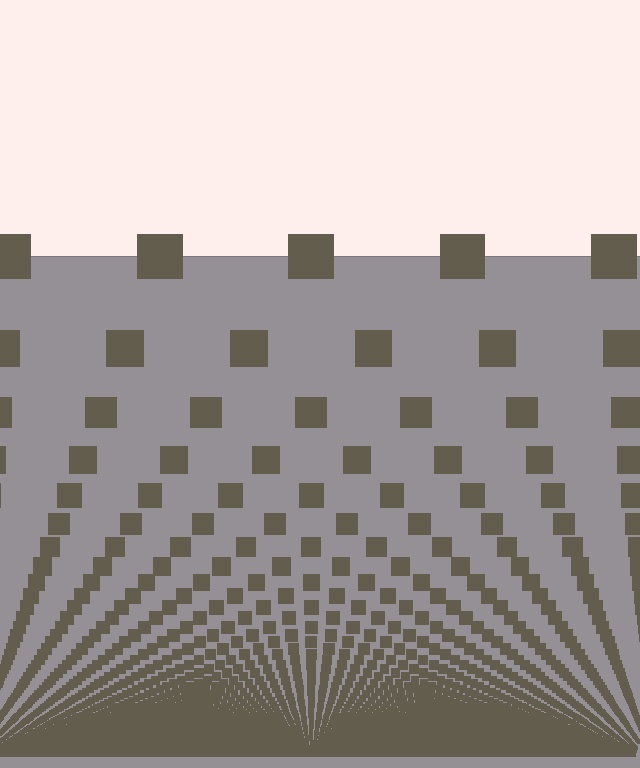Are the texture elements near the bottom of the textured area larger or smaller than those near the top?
Smaller. The gradient is inverted — elements near the bottom are smaller and denser.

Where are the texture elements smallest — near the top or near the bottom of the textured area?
Near the bottom.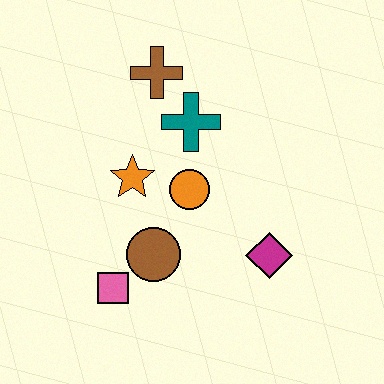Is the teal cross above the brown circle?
Yes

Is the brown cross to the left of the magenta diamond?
Yes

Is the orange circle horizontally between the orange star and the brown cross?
No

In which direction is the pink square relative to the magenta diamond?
The pink square is to the left of the magenta diamond.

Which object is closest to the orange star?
The orange circle is closest to the orange star.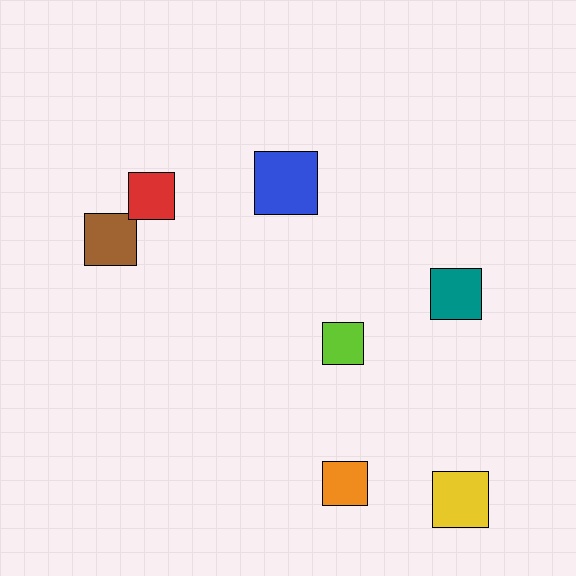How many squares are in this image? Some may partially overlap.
There are 7 squares.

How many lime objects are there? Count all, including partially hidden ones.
There is 1 lime object.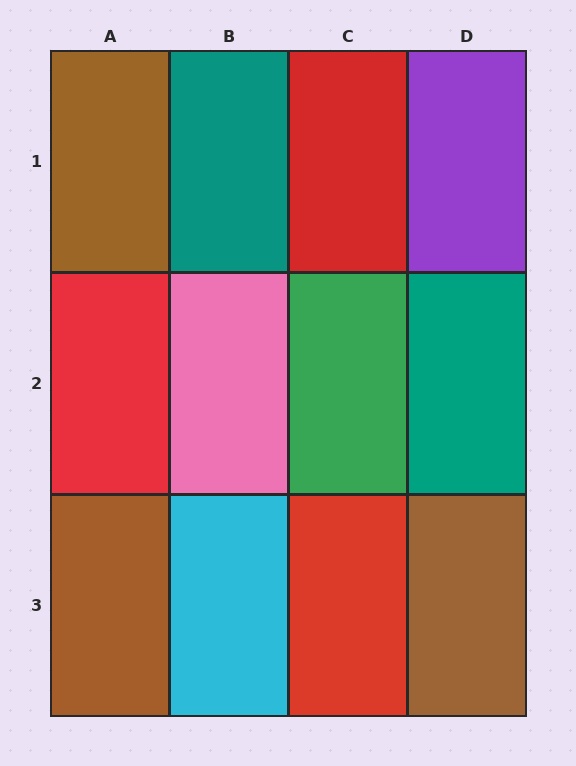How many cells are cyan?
1 cell is cyan.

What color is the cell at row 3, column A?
Brown.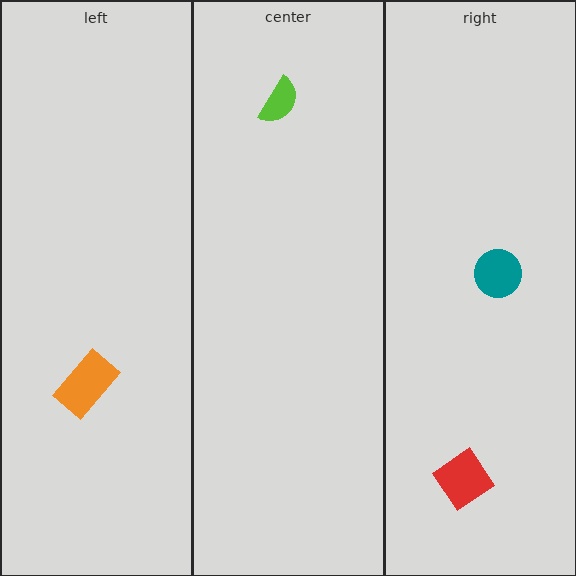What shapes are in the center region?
The lime semicircle.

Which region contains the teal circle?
The right region.